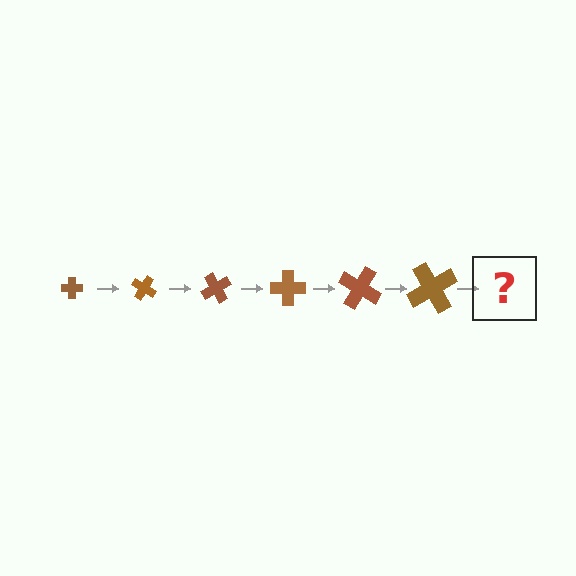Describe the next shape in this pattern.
It should be a cross, larger than the previous one and rotated 180 degrees from the start.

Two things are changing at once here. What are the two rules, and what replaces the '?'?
The two rules are that the cross grows larger each step and it rotates 30 degrees each step. The '?' should be a cross, larger than the previous one and rotated 180 degrees from the start.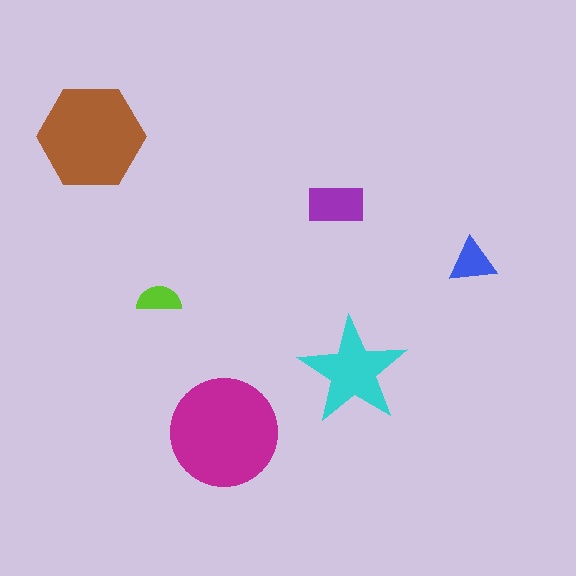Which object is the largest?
The magenta circle.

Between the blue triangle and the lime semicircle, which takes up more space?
The blue triangle.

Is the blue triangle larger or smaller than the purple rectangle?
Smaller.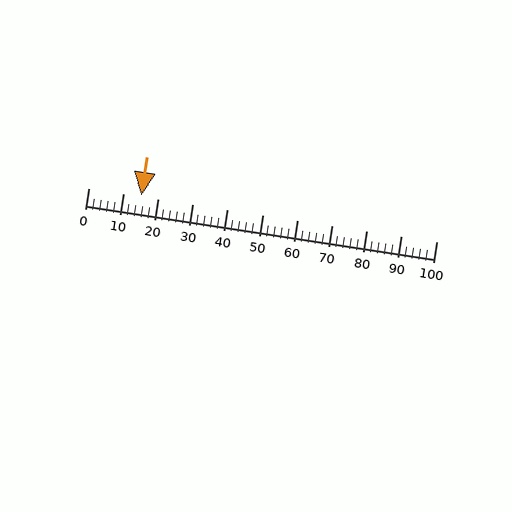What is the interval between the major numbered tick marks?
The major tick marks are spaced 10 units apart.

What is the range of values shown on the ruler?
The ruler shows values from 0 to 100.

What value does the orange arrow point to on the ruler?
The orange arrow points to approximately 15.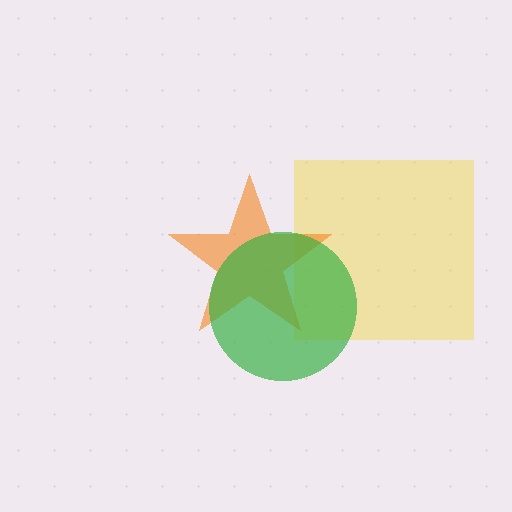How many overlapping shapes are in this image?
There are 3 overlapping shapes in the image.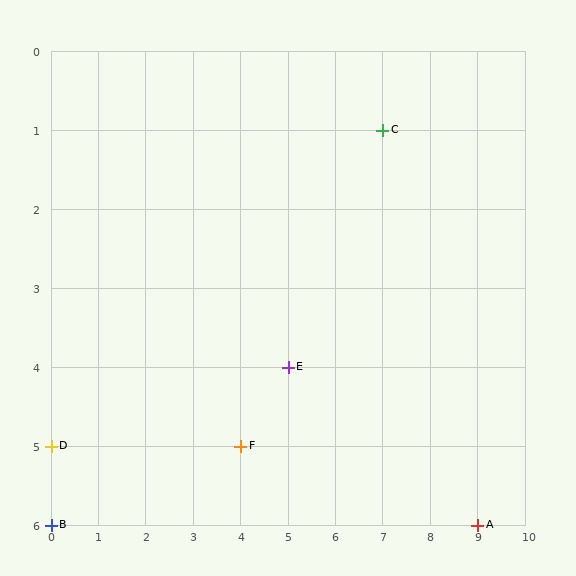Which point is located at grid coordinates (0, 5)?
Point D is at (0, 5).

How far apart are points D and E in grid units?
Points D and E are 5 columns and 1 row apart (about 5.1 grid units diagonally).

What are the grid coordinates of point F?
Point F is at grid coordinates (4, 5).